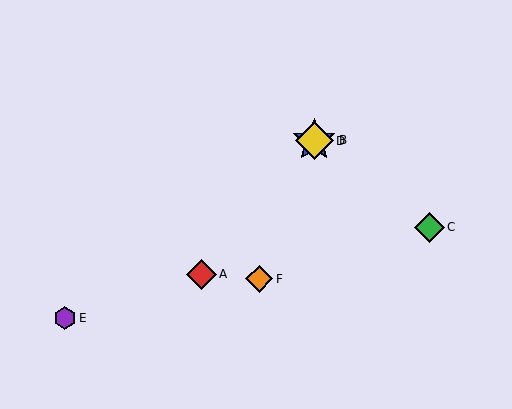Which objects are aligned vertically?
Objects B, D are aligned vertically.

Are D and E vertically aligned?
No, D is at x≈314 and E is at x≈65.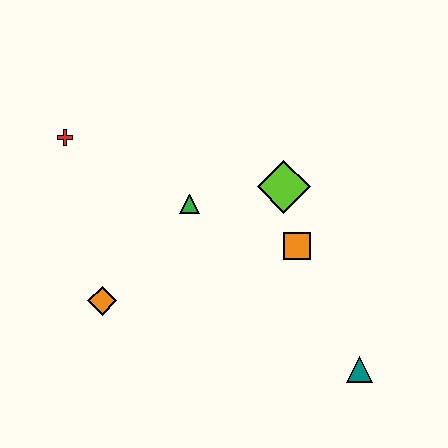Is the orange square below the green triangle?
Yes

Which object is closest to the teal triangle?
The orange square is closest to the teal triangle.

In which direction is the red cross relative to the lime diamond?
The red cross is to the left of the lime diamond.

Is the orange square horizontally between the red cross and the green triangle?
No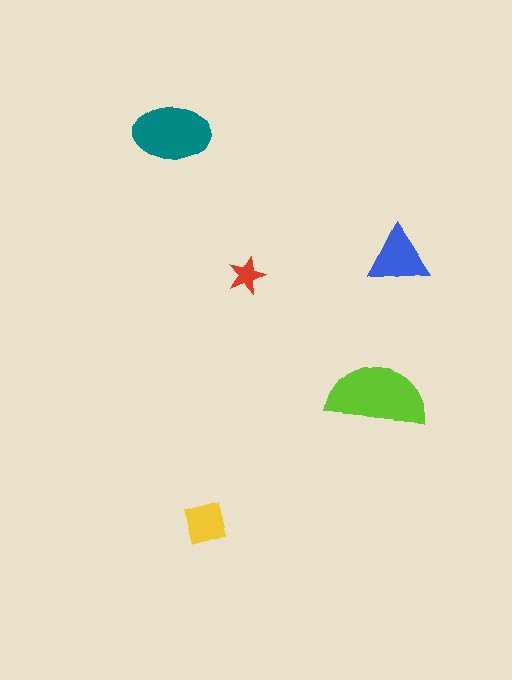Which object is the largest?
The lime semicircle.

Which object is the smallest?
The red star.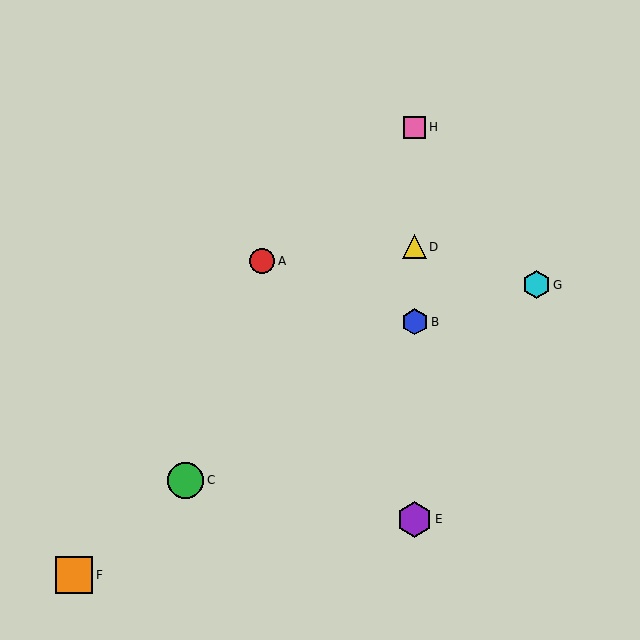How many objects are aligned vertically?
4 objects (B, D, E, H) are aligned vertically.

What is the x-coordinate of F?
Object F is at x≈74.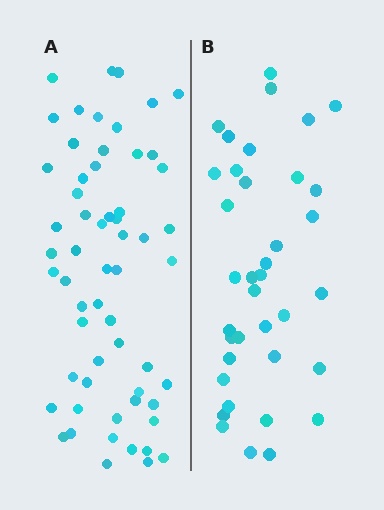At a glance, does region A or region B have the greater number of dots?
Region A (the left region) has more dots.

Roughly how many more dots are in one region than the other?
Region A has approximately 20 more dots than region B.